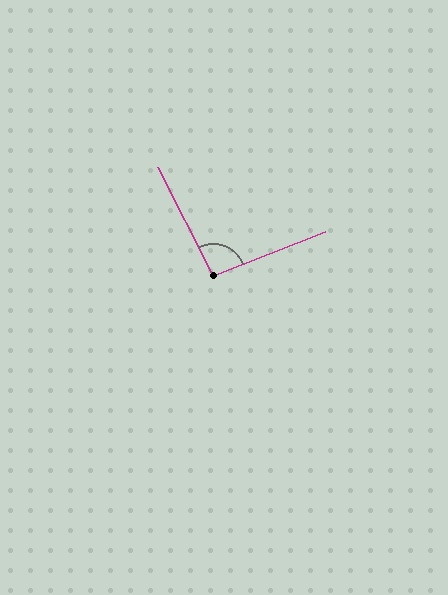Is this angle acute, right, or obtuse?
It is obtuse.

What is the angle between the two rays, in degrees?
Approximately 96 degrees.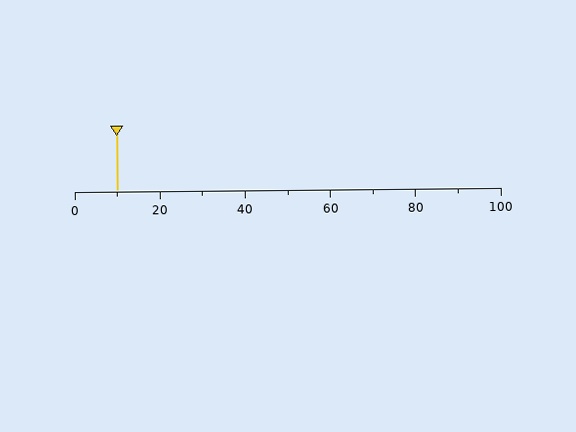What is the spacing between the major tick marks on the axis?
The major ticks are spaced 20 apart.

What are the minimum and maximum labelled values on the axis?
The axis runs from 0 to 100.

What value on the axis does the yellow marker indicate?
The marker indicates approximately 10.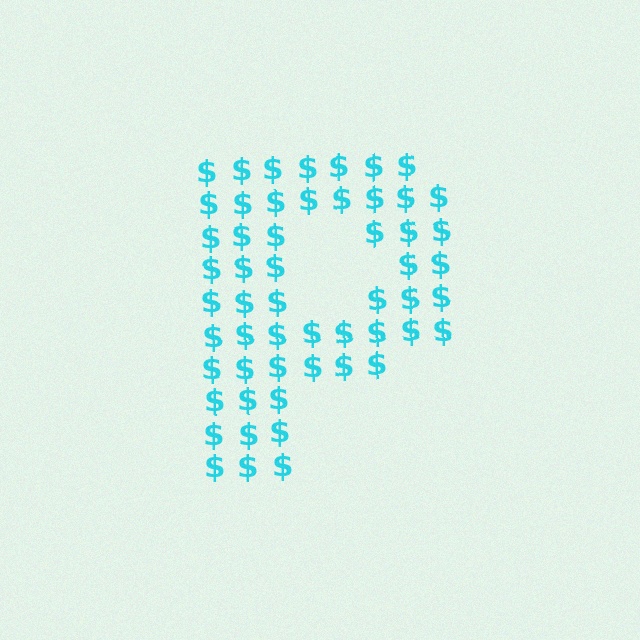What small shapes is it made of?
It is made of small dollar signs.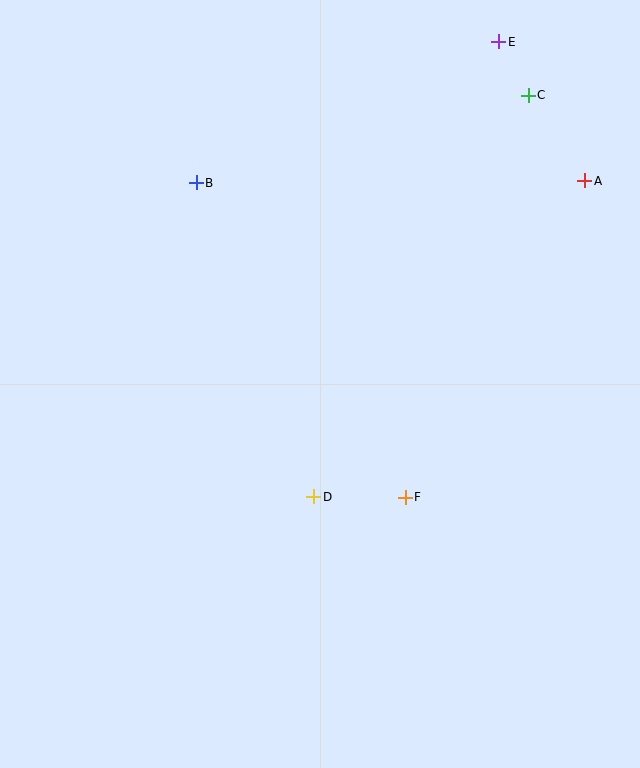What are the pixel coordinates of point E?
Point E is at (499, 42).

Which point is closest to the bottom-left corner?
Point D is closest to the bottom-left corner.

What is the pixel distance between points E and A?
The distance between E and A is 164 pixels.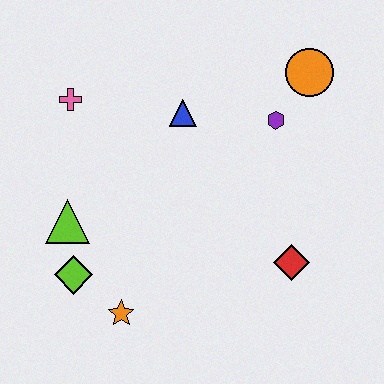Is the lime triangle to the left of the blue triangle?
Yes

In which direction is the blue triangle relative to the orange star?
The blue triangle is above the orange star.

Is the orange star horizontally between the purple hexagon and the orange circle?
No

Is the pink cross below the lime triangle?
No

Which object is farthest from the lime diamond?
The orange circle is farthest from the lime diamond.